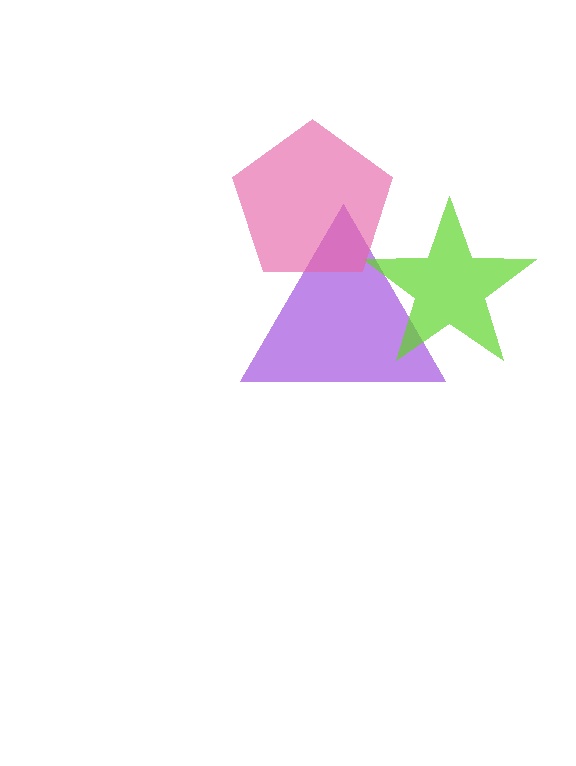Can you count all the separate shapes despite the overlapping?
Yes, there are 3 separate shapes.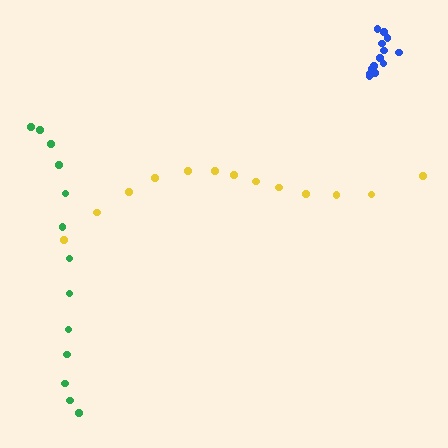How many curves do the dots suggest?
There are 3 distinct paths.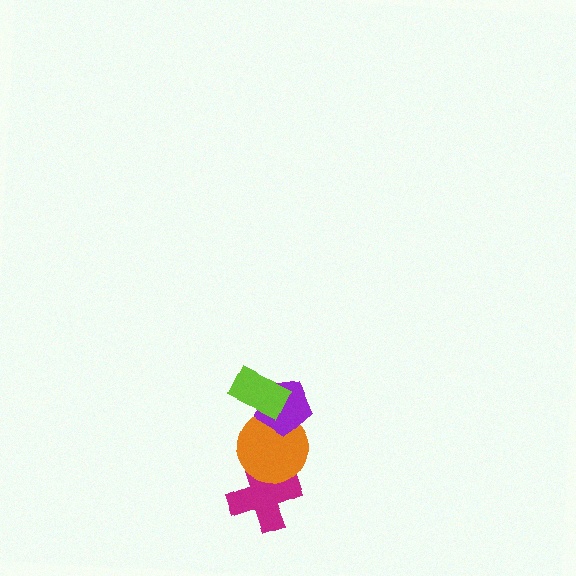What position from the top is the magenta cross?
The magenta cross is 4th from the top.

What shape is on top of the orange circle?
The purple pentagon is on top of the orange circle.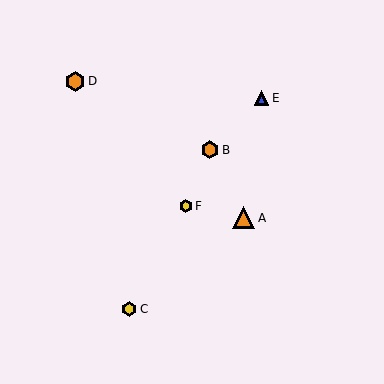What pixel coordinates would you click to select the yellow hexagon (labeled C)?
Click at (129, 309) to select the yellow hexagon C.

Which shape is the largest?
The orange triangle (labeled A) is the largest.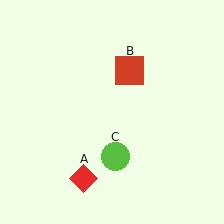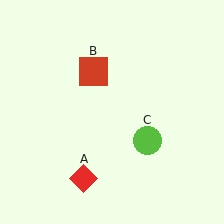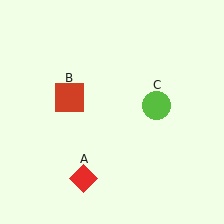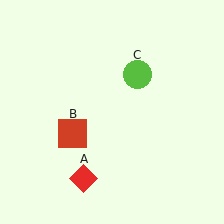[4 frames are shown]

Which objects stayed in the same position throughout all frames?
Red diamond (object A) remained stationary.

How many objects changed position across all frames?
2 objects changed position: red square (object B), lime circle (object C).